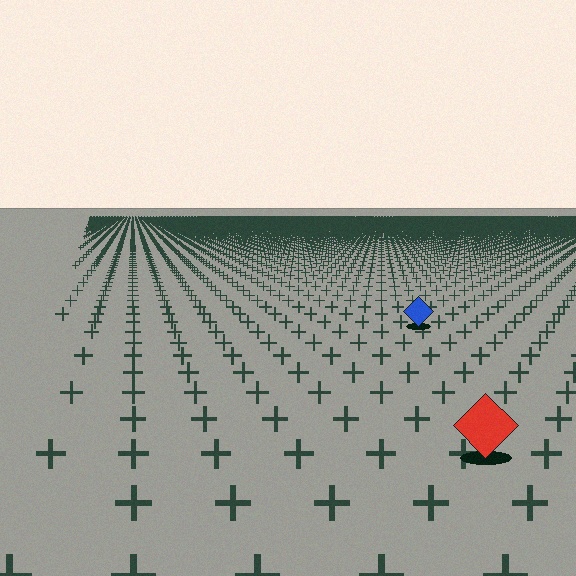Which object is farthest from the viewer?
The blue diamond is farthest from the viewer. It appears smaller and the ground texture around it is denser.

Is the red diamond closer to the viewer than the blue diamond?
Yes. The red diamond is closer — you can tell from the texture gradient: the ground texture is coarser near it.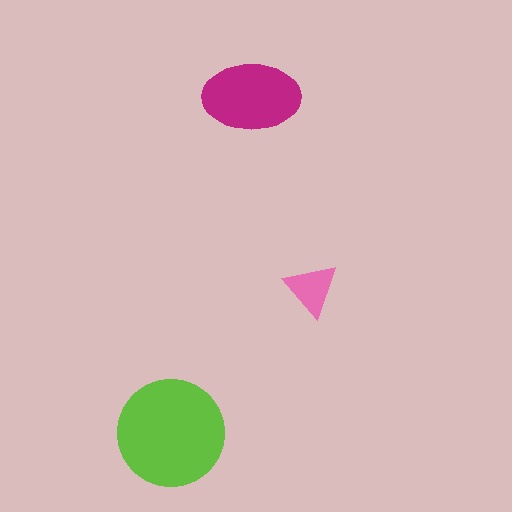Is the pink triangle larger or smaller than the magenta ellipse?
Smaller.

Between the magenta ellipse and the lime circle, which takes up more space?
The lime circle.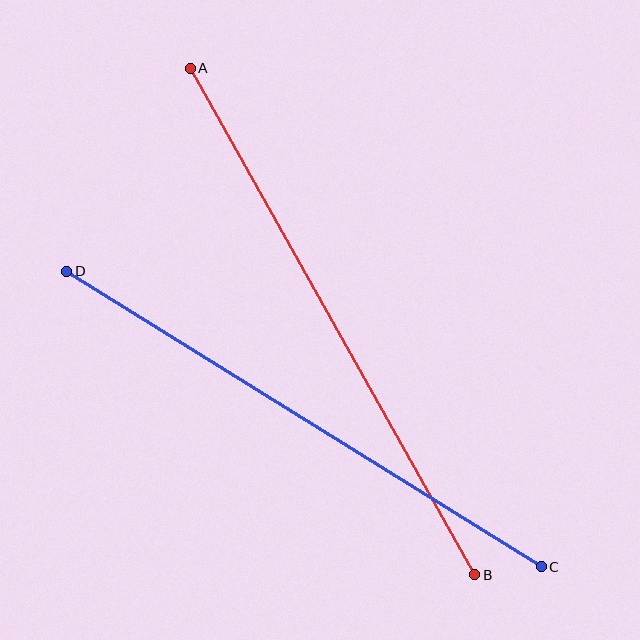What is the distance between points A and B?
The distance is approximately 581 pixels.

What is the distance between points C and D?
The distance is approximately 559 pixels.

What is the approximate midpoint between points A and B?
The midpoint is at approximately (333, 322) pixels.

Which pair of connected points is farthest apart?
Points A and B are farthest apart.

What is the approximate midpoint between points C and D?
The midpoint is at approximately (304, 419) pixels.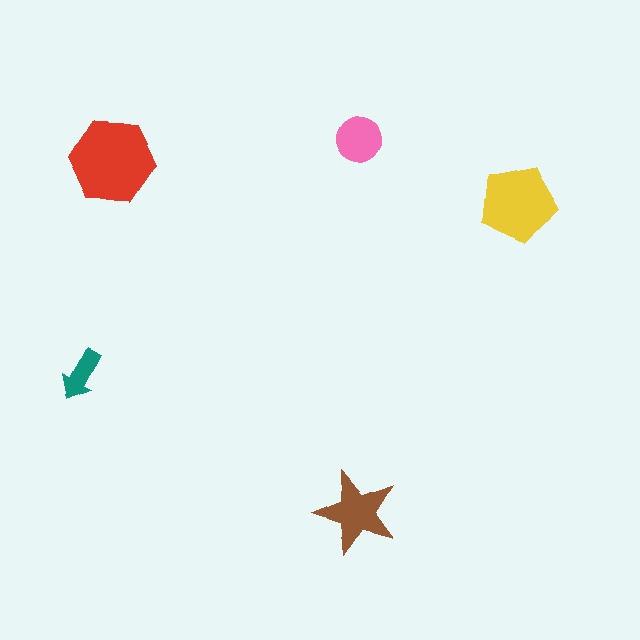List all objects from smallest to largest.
The teal arrow, the pink circle, the brown star, the yellow pentagon, the red hexagon.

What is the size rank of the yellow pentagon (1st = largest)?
2nd.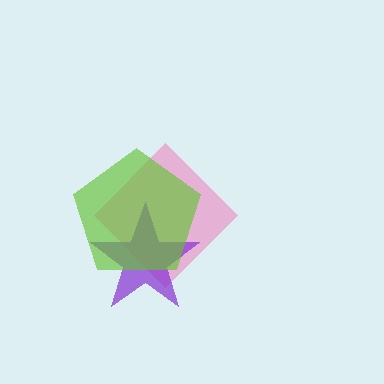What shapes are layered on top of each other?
The layered shapes are: a pink diamond, a purple star, a lime pentagon.